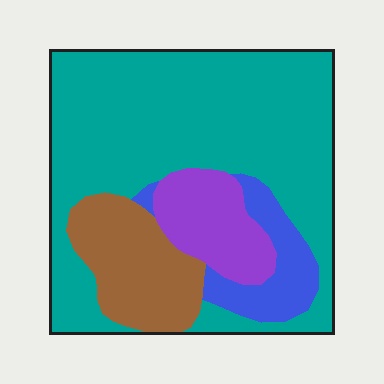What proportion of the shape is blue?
Blue takes up about one tenth (1/10) of the shape.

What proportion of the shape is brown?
Brown covers about 15% of the shape.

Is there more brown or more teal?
Teal.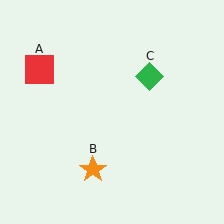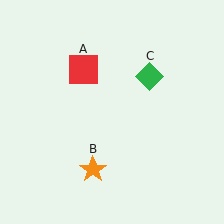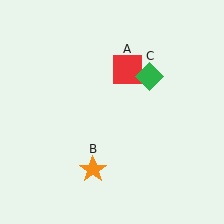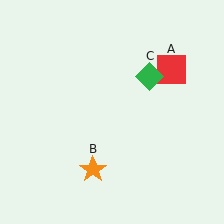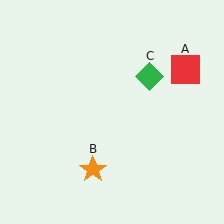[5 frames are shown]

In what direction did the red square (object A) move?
The red square (object A) moved right.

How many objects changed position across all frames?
1 object changed position: red square (object A).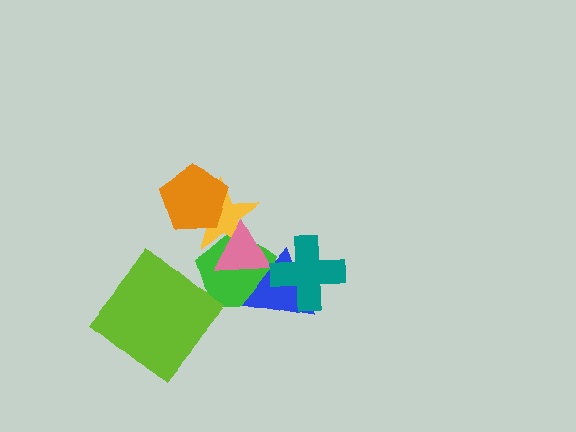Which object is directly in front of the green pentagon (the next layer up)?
The blue triangle is directly in front of the green pentagon.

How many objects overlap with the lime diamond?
0 objects overlap with the lime diamond.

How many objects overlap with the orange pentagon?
1 object overlaps with the orange pentagon.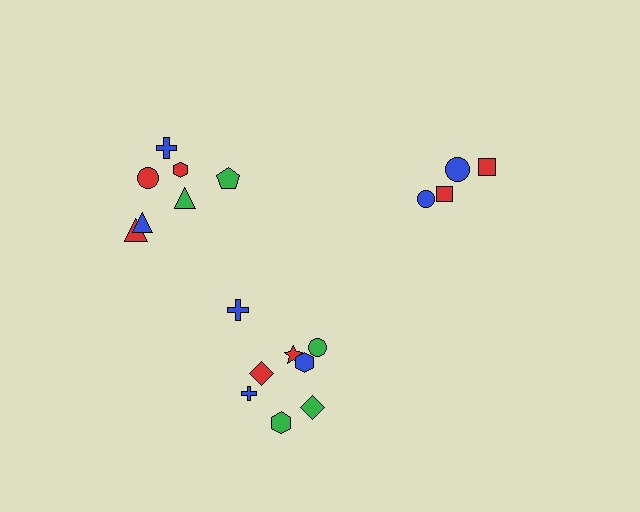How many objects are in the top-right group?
There are 4 objects.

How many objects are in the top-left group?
There are 7 objects.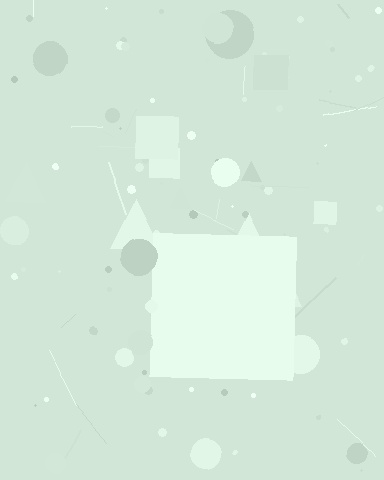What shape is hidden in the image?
A square is hidden in the image.